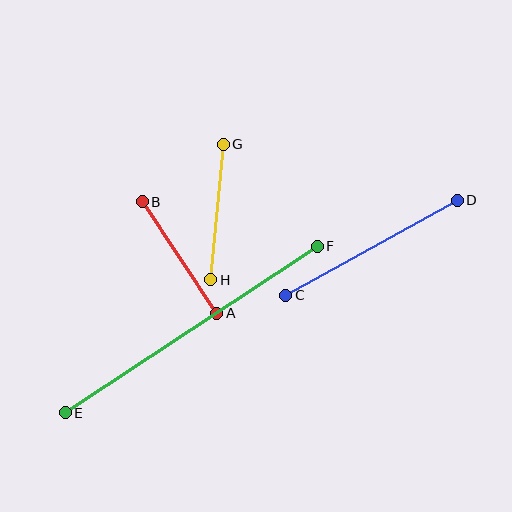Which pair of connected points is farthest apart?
Points E and F are farthest apart.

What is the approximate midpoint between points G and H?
The midpoint is at approximately (217, 212) pixels.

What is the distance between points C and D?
The distance is approximately 196 pixels.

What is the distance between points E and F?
The distance is approximately 302 pixels.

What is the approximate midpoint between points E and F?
The midpoint is at approximately (191, 330) pixels.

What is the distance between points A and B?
The distance is approximately 134 pixels.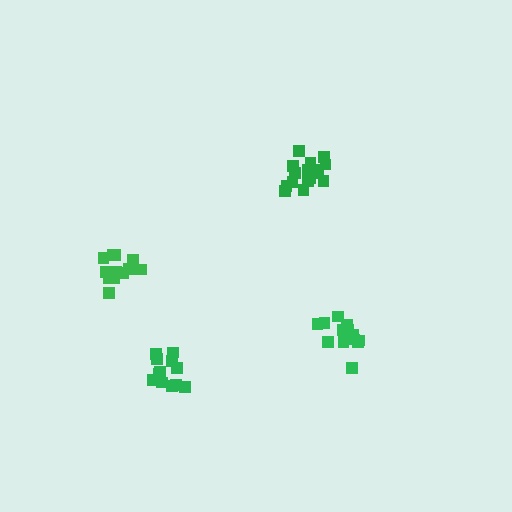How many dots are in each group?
Group 1: 12 dots, Group 2: 14 dots, Group 3: 16 dots, Group 4: 12 dots (54 total).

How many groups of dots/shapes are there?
There are 4 groups.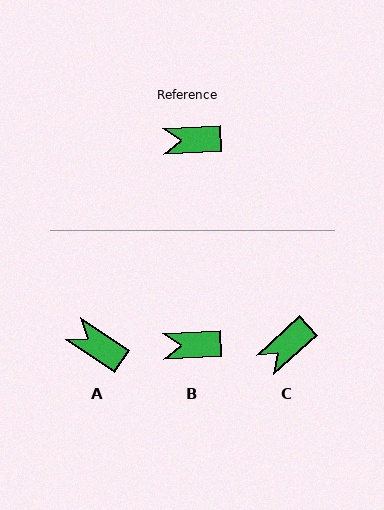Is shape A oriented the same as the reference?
No, it is off by about 37 degrees.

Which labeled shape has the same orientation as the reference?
B.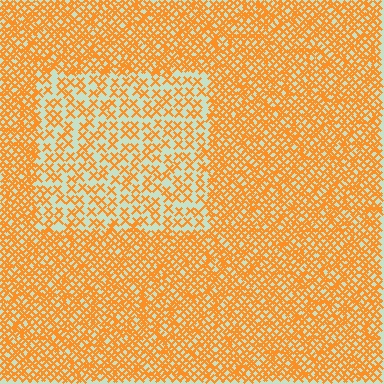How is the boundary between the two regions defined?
The boundary is defined by a change in element density (approximately 2.3x ratio). All elements are the same color, size, and shape.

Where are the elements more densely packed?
The elements are more densely packed outside the rectangle boundary.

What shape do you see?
I see a rectangle.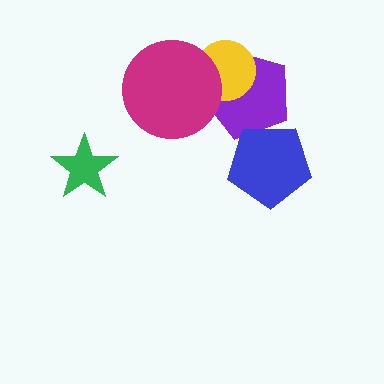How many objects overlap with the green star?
0 objects overlap with the green star.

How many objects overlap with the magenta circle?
2 objects overlap with the magenta circle.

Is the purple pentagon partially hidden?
Yes, it is partially covered by another shape.